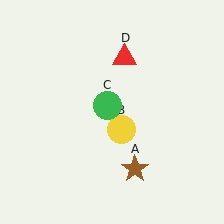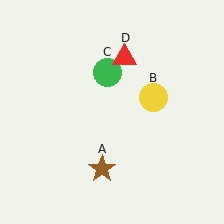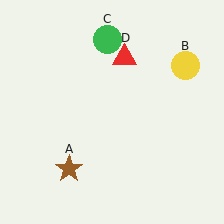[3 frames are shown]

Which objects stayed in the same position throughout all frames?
Red triangle (object D) remained stationary.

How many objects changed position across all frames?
3 objects changed position: brown star (object A), yellow circle (object B), green circle (object C).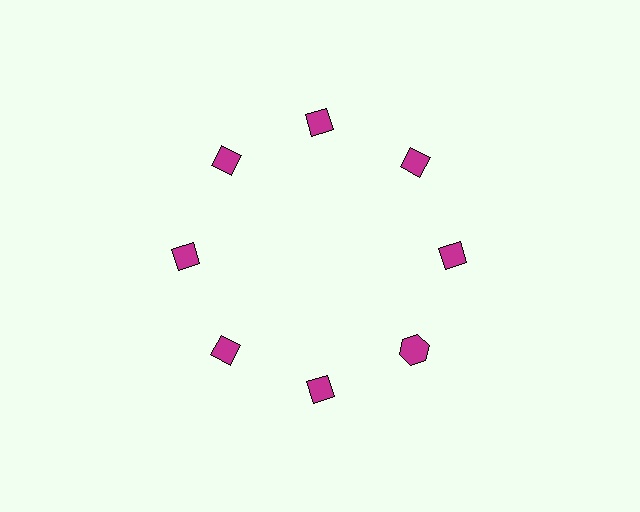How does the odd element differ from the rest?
It has a different shape: hexagon instead of diamond.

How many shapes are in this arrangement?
There are 8 shapes arranged in a ring pattern.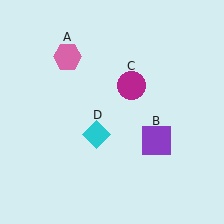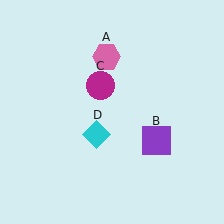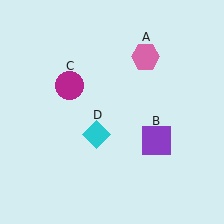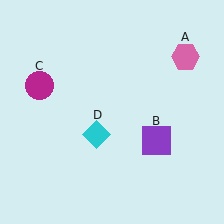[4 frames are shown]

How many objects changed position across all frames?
2 objects changed position: pink hexagon (object A), magenta circle (object C).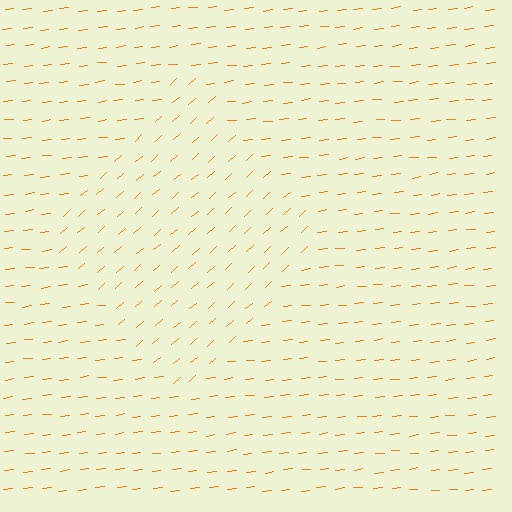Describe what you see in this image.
The image is filled with small orange line segments. A diamond region in the image has lines oriented differently from the surrounding lines, creating a visible texture boundary.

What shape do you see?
I see a diamond.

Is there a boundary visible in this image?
Yes, there is a texture boundary formed by a change in line orientation.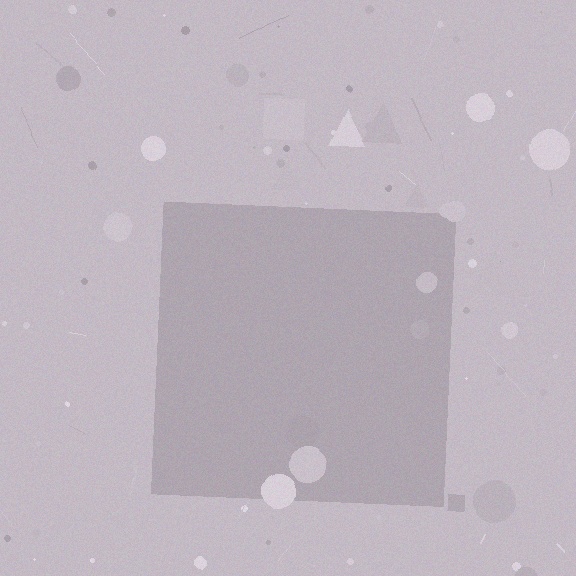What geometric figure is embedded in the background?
A square is embedded in the background.